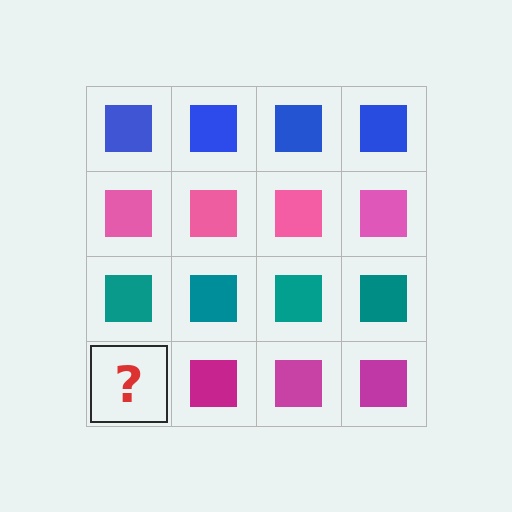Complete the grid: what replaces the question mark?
The question mark should be replaced with a magenta square.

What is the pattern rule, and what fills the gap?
The rule is that each row has a consistent color. The gap should be filled with a magenta square.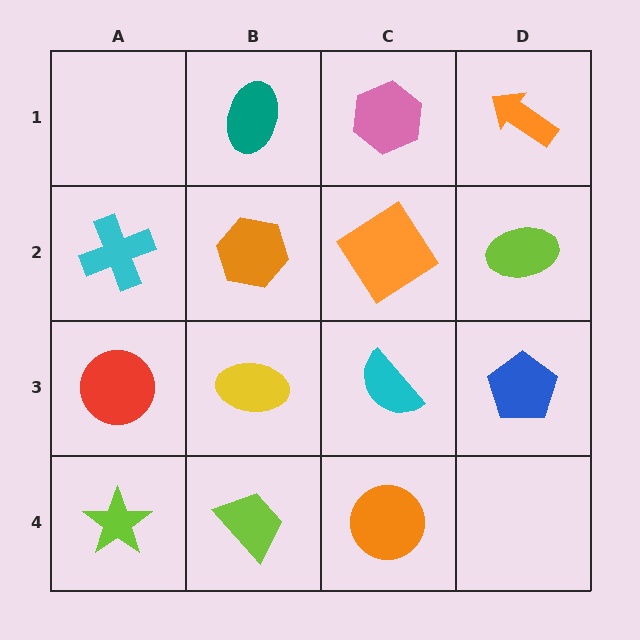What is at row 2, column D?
A lime ellipse.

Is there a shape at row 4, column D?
No, that cell is empty.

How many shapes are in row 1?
3 shapes.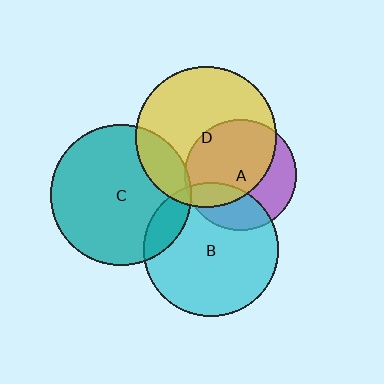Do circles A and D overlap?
Yes.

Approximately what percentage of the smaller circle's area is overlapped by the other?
Approximately 60%.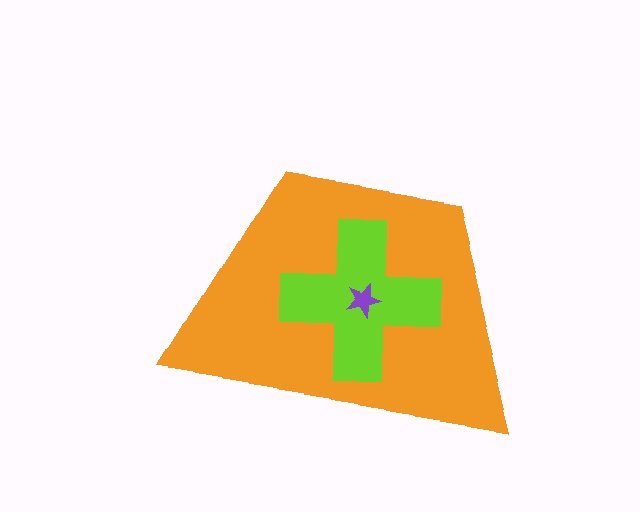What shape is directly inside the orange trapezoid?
The lime cross.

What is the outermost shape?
The orange trapezoid.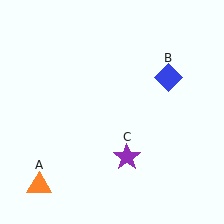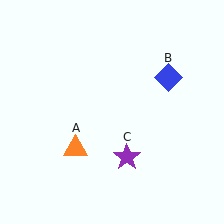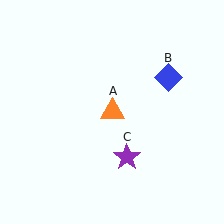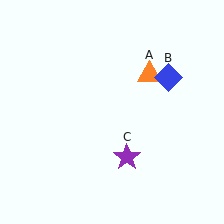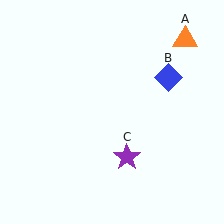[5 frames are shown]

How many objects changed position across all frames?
1 object changed position: orange triangle (object A).